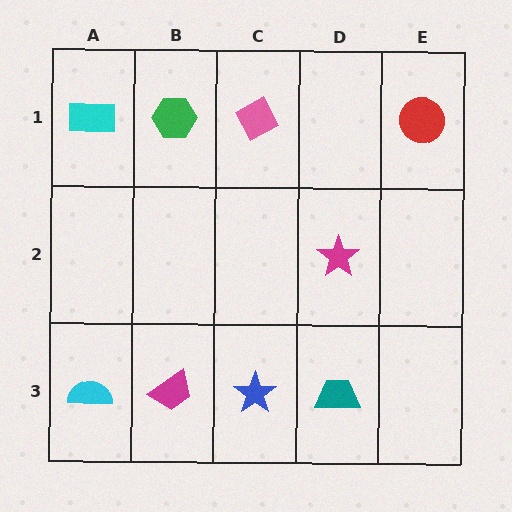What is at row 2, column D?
A magenta star.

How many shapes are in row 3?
4 shapes.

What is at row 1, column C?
A pink diamond.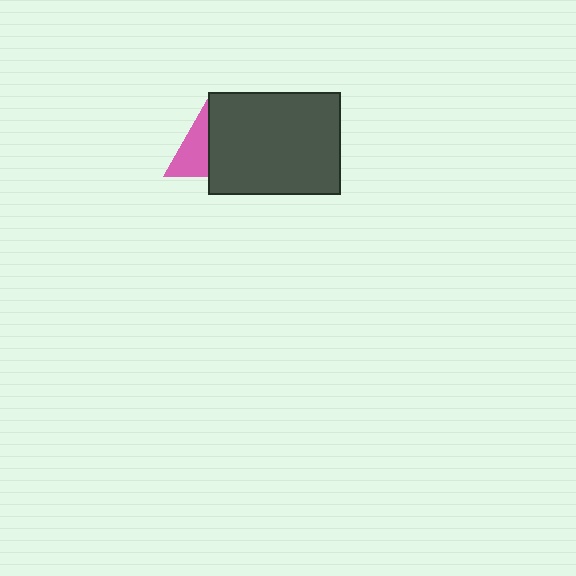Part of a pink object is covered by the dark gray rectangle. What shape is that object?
It is a triangle.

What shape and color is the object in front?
The object in front is a dark gray rectangle.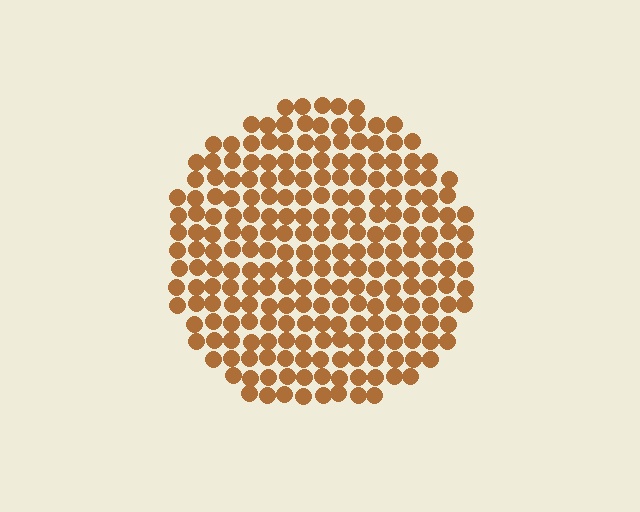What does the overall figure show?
The overall figure shows a circle.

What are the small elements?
The small elements are circles.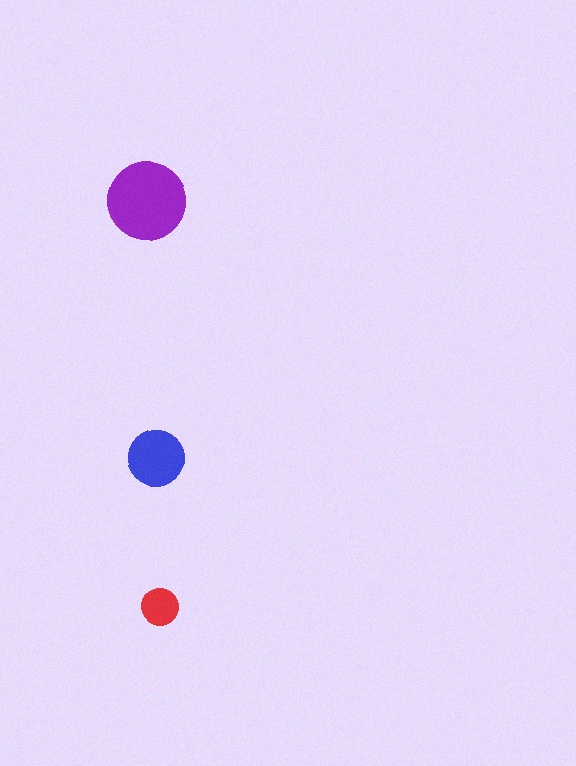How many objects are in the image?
There are 3 objects in the image.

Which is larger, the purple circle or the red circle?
The purple one.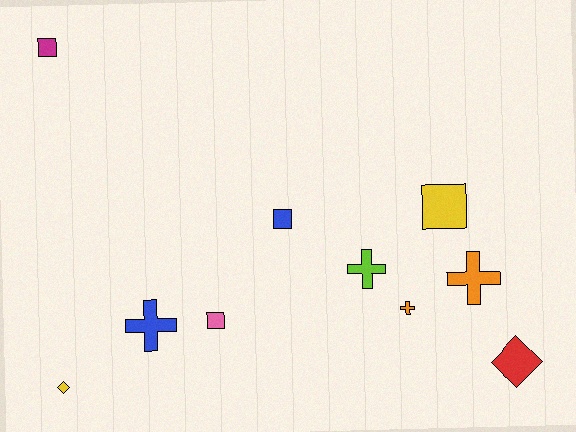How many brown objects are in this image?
There are no brown objects.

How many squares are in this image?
There are 4 squares.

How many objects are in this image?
There are 10 objects.